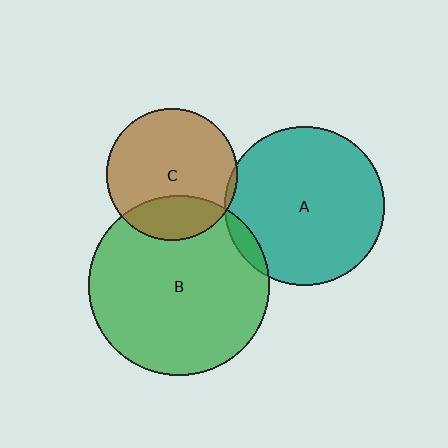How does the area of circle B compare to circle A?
Approximately 1.3 times.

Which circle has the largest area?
Circle B (green).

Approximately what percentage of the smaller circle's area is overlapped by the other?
Approximately 5%.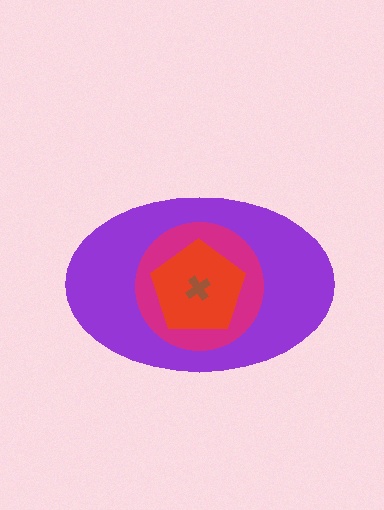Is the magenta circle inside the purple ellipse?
Yes.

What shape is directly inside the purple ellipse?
The magenta circle.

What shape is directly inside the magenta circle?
The red pentagon.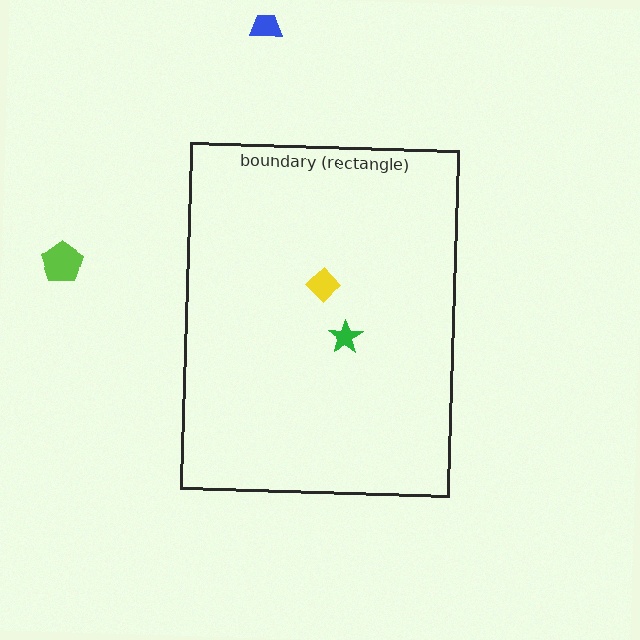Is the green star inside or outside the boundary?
Inside.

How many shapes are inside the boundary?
2 inside, 2 outside.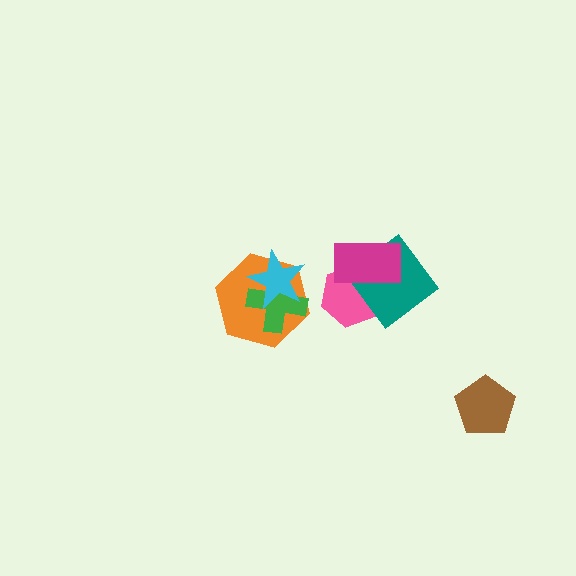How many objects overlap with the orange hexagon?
2 objects overlap with the orange hexagon.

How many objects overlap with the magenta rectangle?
2 objects overlap with the magenta rectangle.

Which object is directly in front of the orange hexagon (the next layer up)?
The green cross is directly in front of the orange hexagon.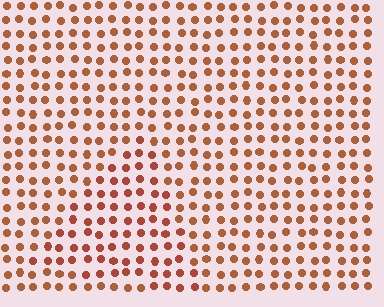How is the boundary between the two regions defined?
The boundary is defined purely by a slight shift in hue (about 14 degrees). Spacing, size, and orientation are identical on both sides.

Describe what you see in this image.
The image is filled with small brown elements in a uniform arrangement. A triangle-shaped region is visible where the elements are tinted to a slightly different hue, forming a subtle color boundary.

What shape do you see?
I see a triangle.